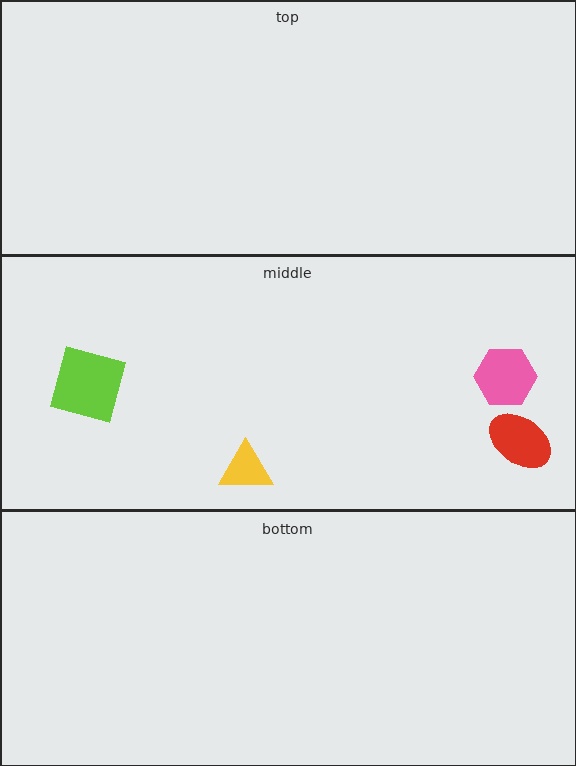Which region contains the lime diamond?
The middle region.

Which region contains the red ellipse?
The middle region.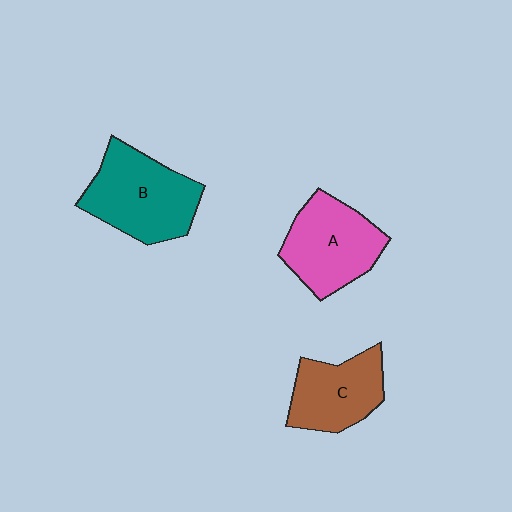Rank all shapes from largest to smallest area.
From largest to smallest: B (teal), A (pink), C (brown).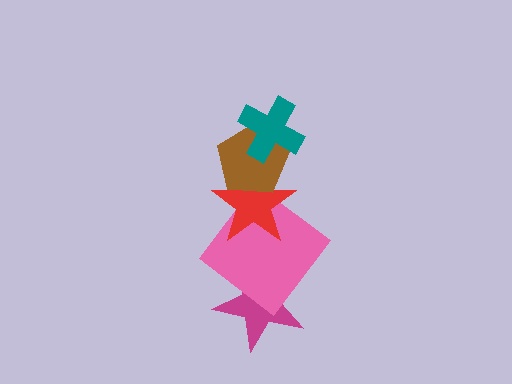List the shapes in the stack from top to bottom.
From top to bottom: the teal cross, the brown pentagon, the red star, the pink diamond, the magenta star.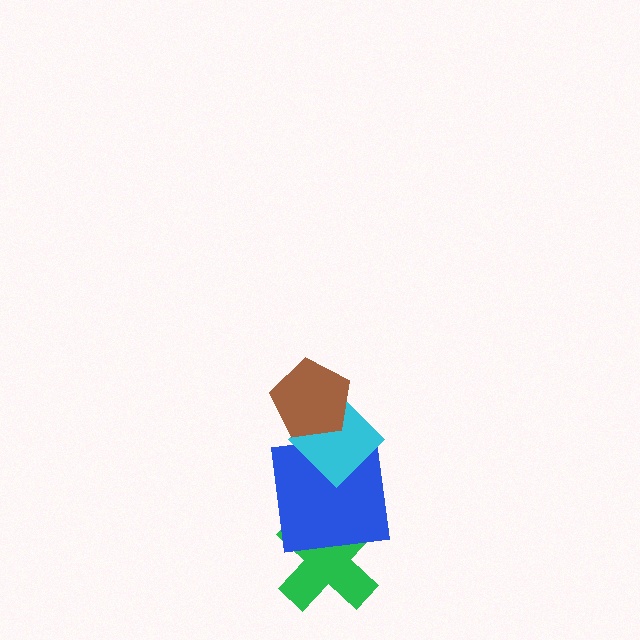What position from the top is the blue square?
The blue square is 3rd from the top.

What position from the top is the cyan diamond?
The cyan diamond is 2nd from the top.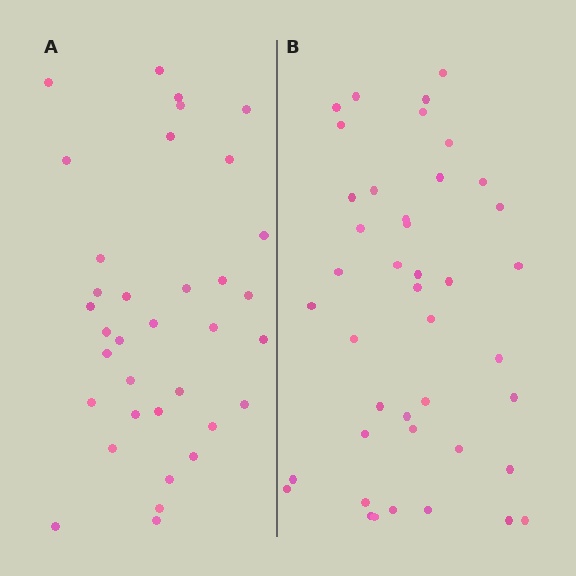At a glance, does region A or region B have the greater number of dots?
Region B (the right region) has more dots.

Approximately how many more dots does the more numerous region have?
Region B has roughly 8 or so more dots than region A.